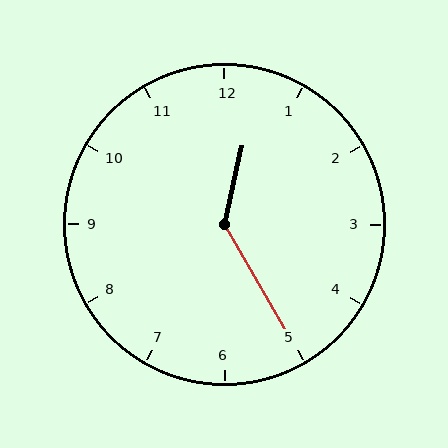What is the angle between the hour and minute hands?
Approximately 138 degrees.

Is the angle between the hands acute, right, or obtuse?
It is obtuse.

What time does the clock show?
12:25.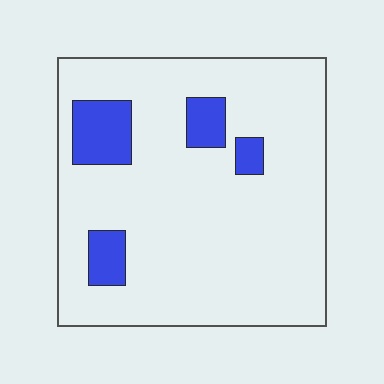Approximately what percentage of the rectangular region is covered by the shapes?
Approximately 15%.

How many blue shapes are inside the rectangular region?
4.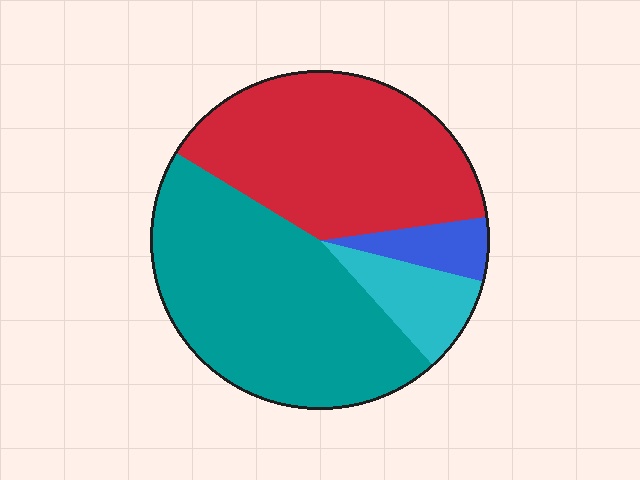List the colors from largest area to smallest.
From largest to smallest: teal, red, cyan, blue.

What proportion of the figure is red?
Red covers around 40% of the figure.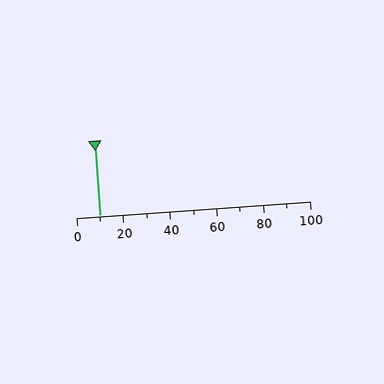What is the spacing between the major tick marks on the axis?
The major ticks are spaced 20 apart.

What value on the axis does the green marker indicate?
The marker indicates approximately 10.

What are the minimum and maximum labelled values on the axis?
The axis runs from 0 to 100.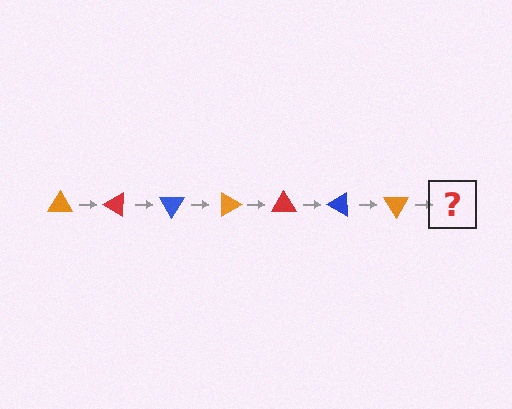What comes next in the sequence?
The next element should be a red triangle, rotated 210 degrees from the start.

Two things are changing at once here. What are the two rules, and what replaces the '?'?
The two rules are that it rotates 30 degrees each step and the color cycles through orange, red, and blue. The '?' should be a red triangle, rotated 210 degrees from the start.